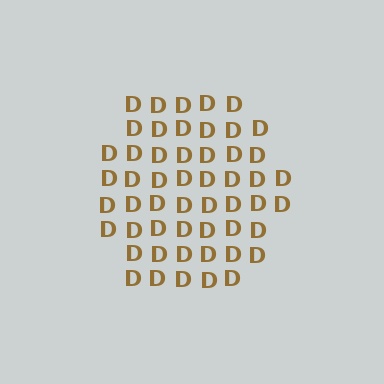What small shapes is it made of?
It is made of small letter D's.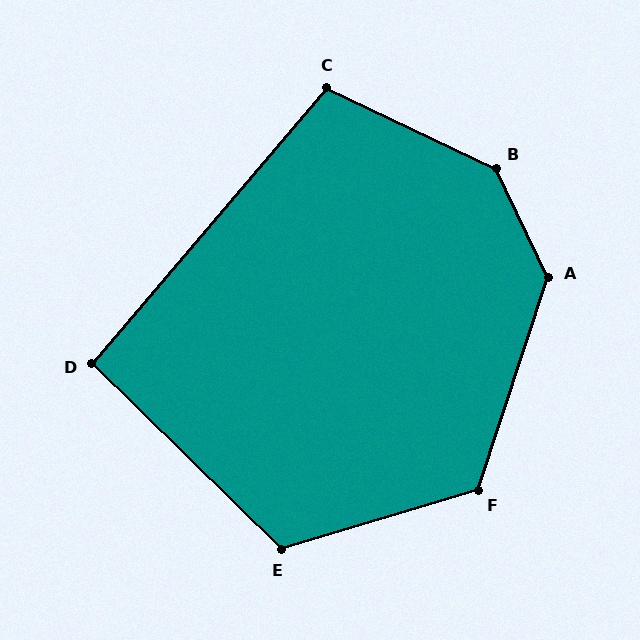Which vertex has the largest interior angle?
B, at approximately 141 degrees.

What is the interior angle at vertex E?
Approximately 119 degrees (obtuse).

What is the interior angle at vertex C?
Approximately 105 degrees (obtuse).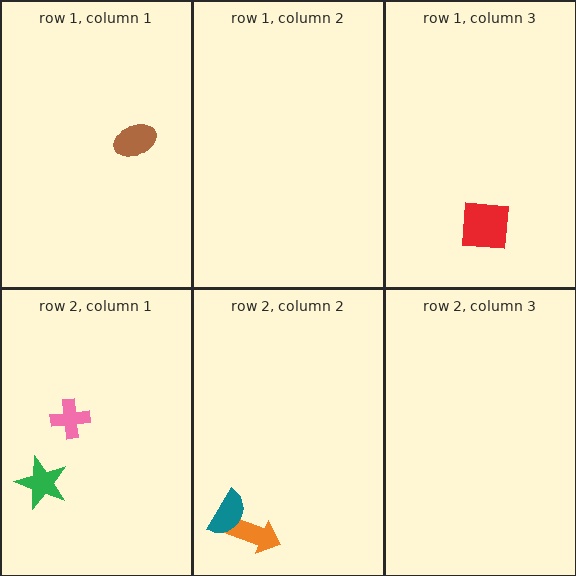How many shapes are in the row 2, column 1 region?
2.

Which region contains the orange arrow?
The row 2, column 2 region.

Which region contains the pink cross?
The row 2, column 1 region.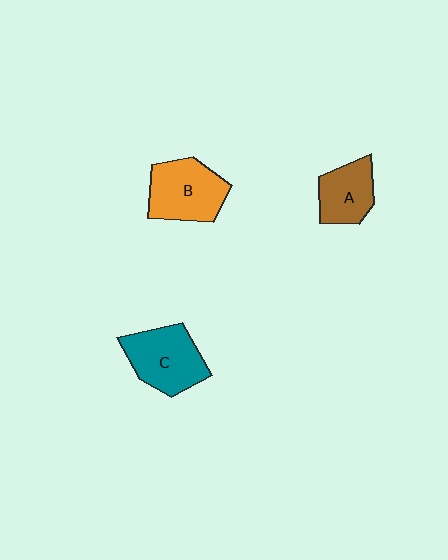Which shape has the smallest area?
Shape A (brown).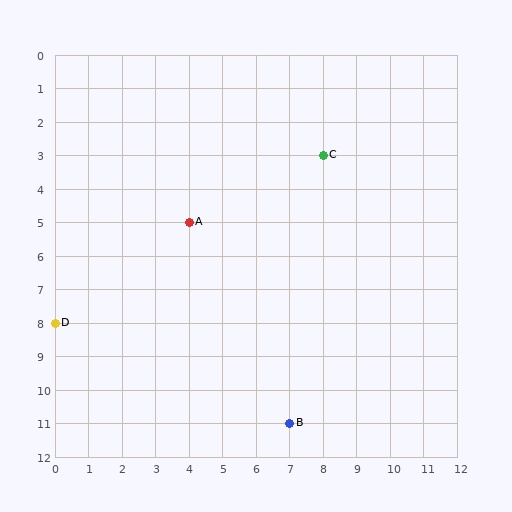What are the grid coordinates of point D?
Point D is at grid coordinates (0, 8).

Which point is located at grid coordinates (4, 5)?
Point A is at (4, 5).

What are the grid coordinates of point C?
Point C is at grid coordinates (8, 3).